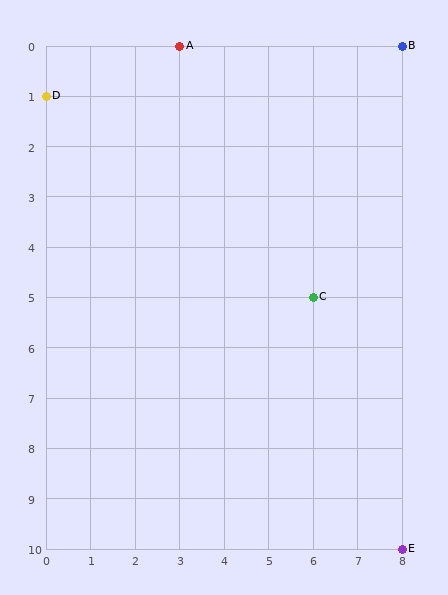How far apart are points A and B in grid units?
Points A and B are 5 columns apart.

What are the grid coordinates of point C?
Point C is at grid coordinates (6, 5).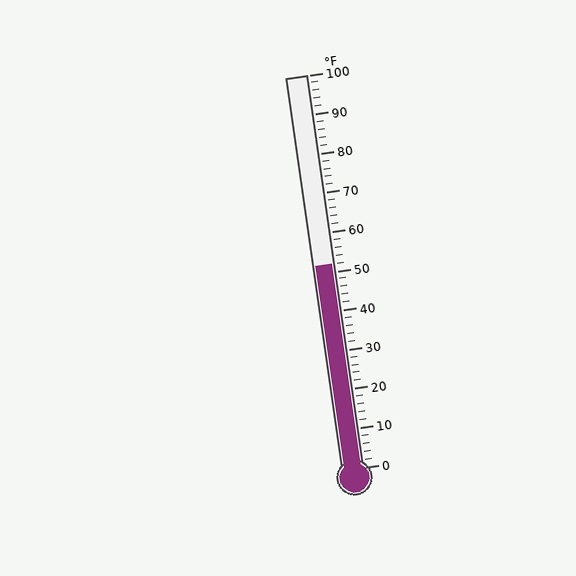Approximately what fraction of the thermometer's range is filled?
The thermometer is filled to approximately 50% of its range.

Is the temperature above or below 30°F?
The temperature is above 30°F.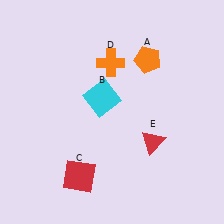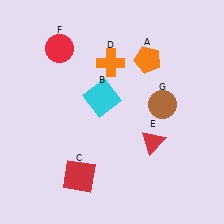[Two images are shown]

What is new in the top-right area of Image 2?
A brown circle (G) was added in the top-right area of Image 2.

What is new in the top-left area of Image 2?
A red circle (F) was added in the top-left area of Image 2.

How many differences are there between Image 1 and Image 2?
There are 2 differences between the two images.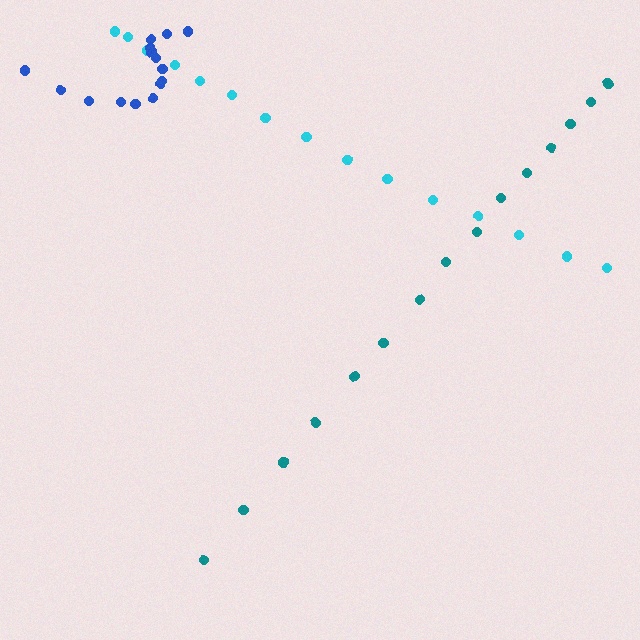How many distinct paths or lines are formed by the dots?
There are 3 distinct paths.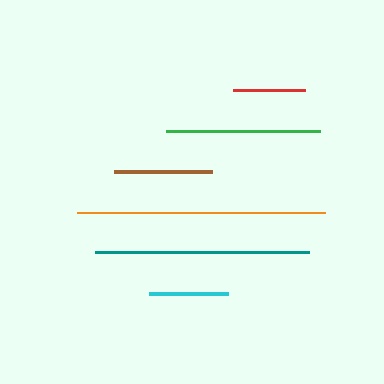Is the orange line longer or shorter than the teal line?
The orange line is longer than the teal line.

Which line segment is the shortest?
The red line is the shortest at approximately 72 pixels.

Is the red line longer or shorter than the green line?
The green line is longer than the red line.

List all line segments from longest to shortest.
From longest to shortest: orange, teal, green, brown, cyan, red.